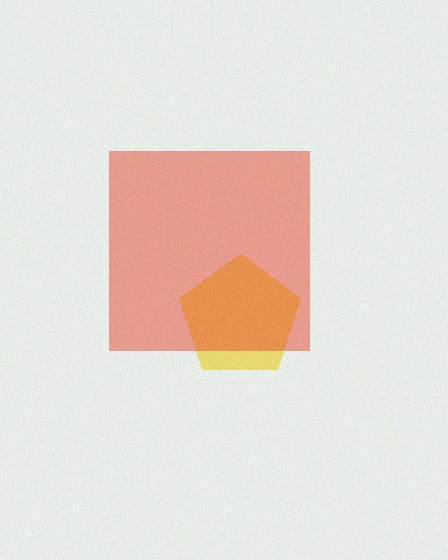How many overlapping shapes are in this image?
There are 2 overlapping shapes in the image.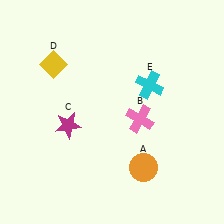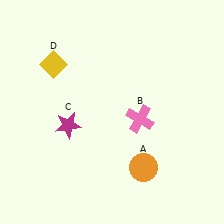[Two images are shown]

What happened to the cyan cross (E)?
The cyan cross (E) was removed in Image 2. It was in the top-right area of Image 1.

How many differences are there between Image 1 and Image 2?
There is 1 difference between the two images.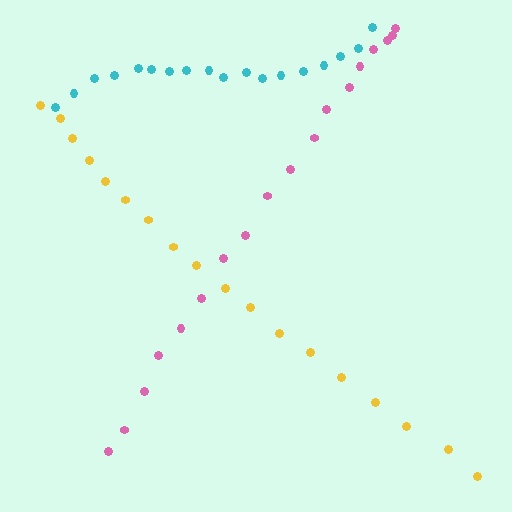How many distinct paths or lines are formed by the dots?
There are 3 distinct paths.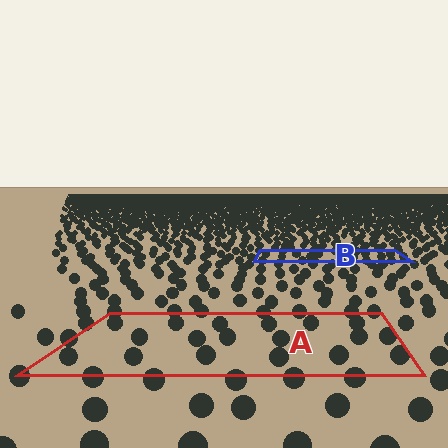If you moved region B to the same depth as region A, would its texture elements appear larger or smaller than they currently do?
They would appear larger. At a closer depth, the same texture elements are projected at a bigger on-screen size.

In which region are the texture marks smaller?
The texture marks are smaller in region B, because it is farther away.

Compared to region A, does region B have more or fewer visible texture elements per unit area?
Region B has more texture elements per unit area — they are packed more densely because it is farther away.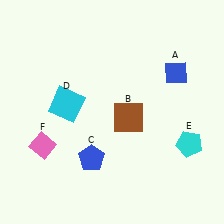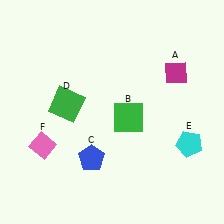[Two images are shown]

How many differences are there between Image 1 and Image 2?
There are 3 differences between the two images.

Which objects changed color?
A changed from blue to magenta. B changed from brown to green. D changed from cyan to green.